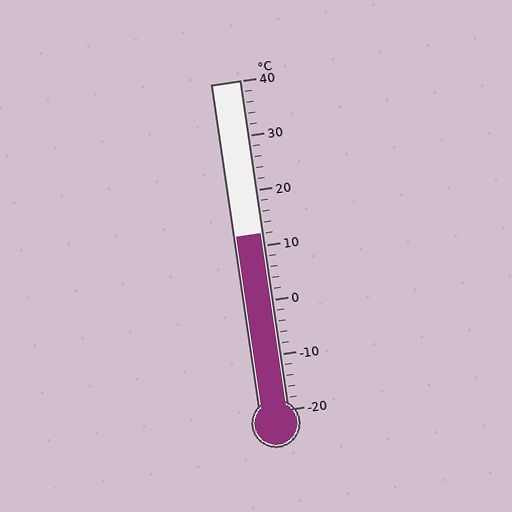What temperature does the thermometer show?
The thermometer shows approximately 12°C.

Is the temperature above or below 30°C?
The temperature is below 30°C.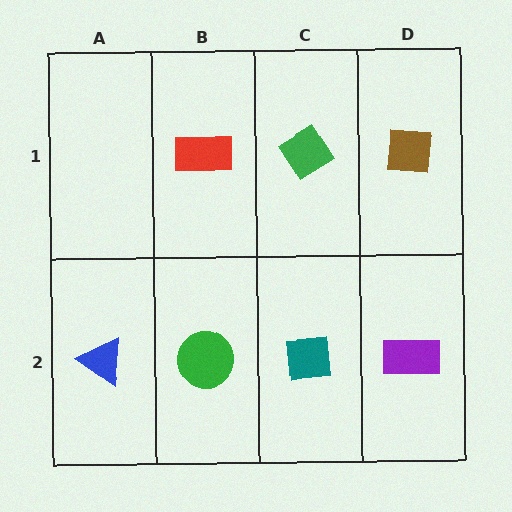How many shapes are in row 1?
3 shapes.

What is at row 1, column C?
A green diamond.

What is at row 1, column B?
A red rectangle.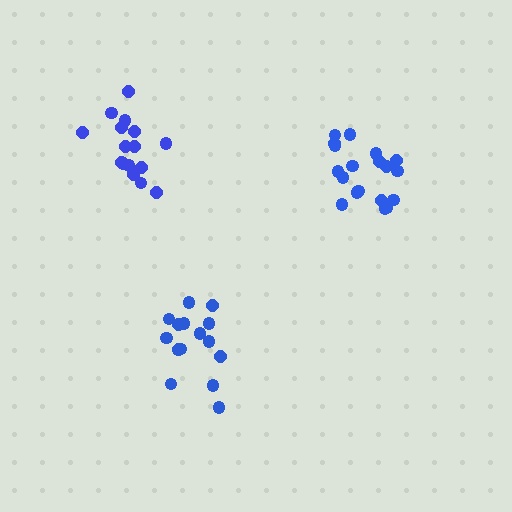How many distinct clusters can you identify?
There are 3 distinct clusters.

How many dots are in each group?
Group 1: 19 dots, Group 2: 16 dots, Group 3: 16 dots (51 total).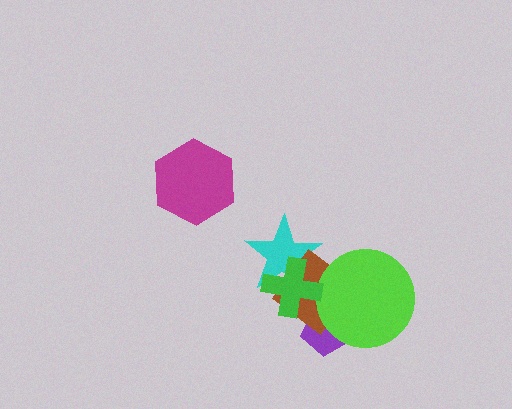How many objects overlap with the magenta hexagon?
0 objects overlap with the magenta hexagon.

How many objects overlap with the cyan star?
2 objects overlap with the cyan star.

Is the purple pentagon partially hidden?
Yes, it is partially covered by another shape.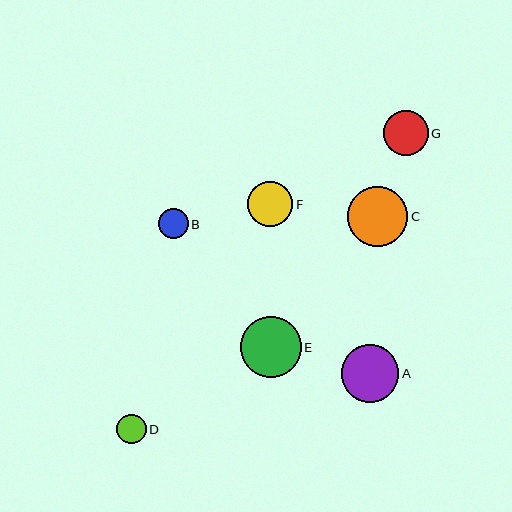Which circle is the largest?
Circle E is the largest with a size of approximately 61 pixels.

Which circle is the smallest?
Circle D is the smallest with a size of approximately 29 pixels.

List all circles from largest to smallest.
From largest to smallest: E, C, A, F, G, B, D.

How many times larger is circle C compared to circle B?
Circle C is approximately 2.0 times the size of circle B.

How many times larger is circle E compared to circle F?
Circle E is approximately 1.3 times the size of circle F.